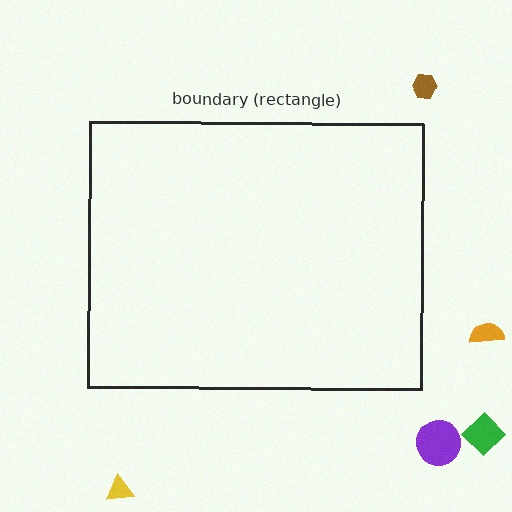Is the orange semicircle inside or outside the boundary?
Outside.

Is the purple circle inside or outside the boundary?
Outside.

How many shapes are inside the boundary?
0 inside, 5 outside.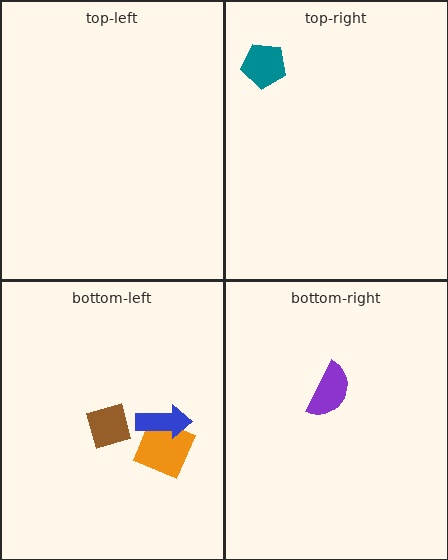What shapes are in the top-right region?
The teal pentagon.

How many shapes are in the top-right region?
1.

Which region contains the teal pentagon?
The top-right region.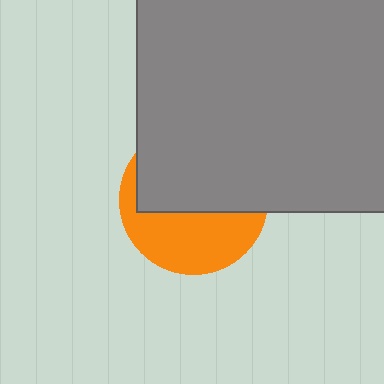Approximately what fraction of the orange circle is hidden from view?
Roughly 57% of the orange circle is hidden behind the gray square.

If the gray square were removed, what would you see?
You would see the complete orange circle.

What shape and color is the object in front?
The object in front is a gray square.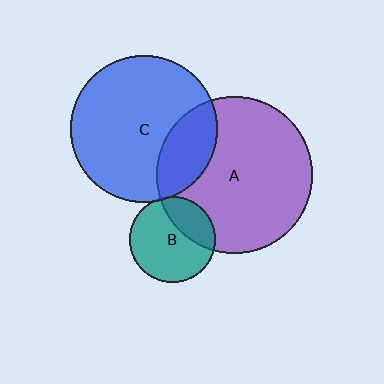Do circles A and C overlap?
Yes.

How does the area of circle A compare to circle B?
Approximately 3.3 times.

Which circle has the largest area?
Circle A (purple).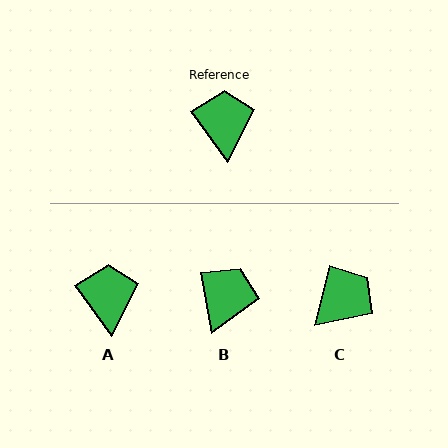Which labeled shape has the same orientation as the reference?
A.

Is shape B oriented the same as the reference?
No, it is off by about 26 degrees.